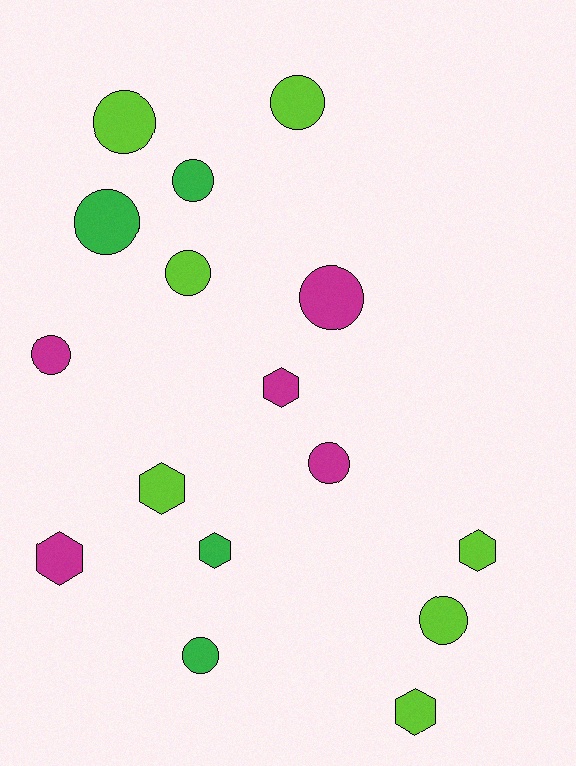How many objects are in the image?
There are 16 objects.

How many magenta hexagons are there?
There are 2 magenta hexagons.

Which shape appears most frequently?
Circle, with 10 objects.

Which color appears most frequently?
Lime, with 7 objects.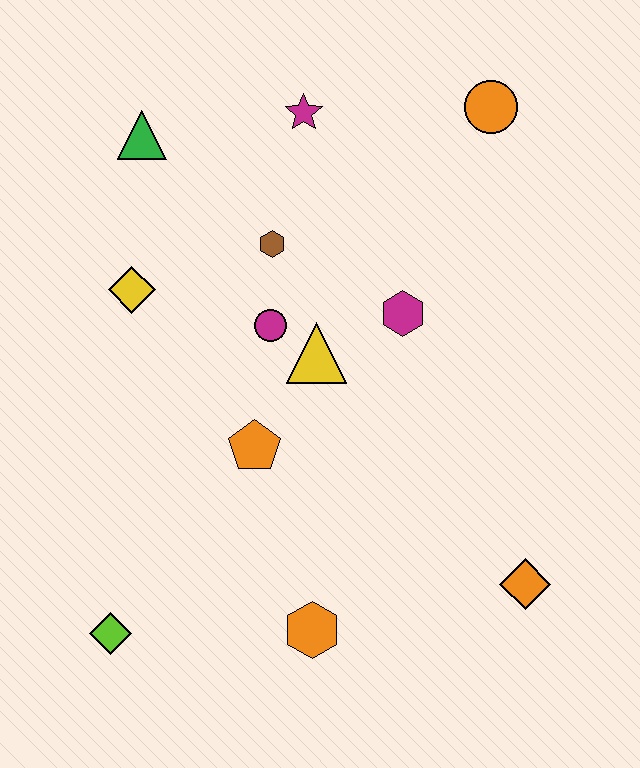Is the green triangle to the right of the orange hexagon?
No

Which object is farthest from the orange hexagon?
The orange circle is farthest from the orange hexagon.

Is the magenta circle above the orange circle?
No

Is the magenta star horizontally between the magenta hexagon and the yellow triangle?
No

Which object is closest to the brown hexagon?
The magenta circle is closest to the brown hexagon.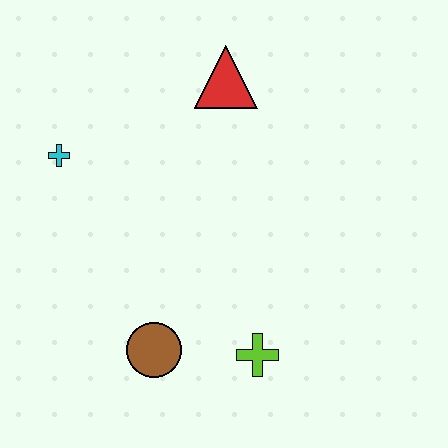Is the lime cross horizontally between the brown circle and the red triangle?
No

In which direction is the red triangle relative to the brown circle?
The red triangle is above the brown circle.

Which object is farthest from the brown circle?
The red triangle is farthest from the brown circle.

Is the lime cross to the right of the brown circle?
Yes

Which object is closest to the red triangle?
The cyan cross is closest to the red triangle.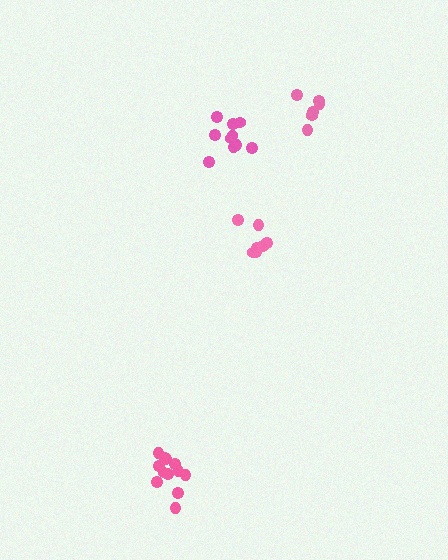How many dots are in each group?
Group 1: 6 dots, Group 2: 7 dots, Group 3: 10 dots, Group 4: 12 dots (35 total).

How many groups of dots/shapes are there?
There are 4 groups.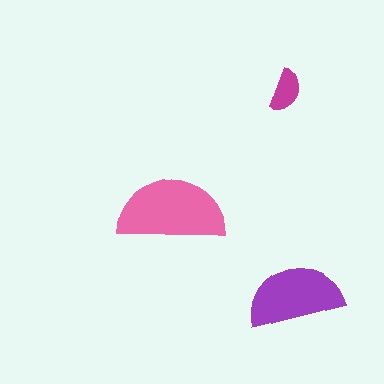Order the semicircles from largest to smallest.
the pink one, the purple one, the magenta one.